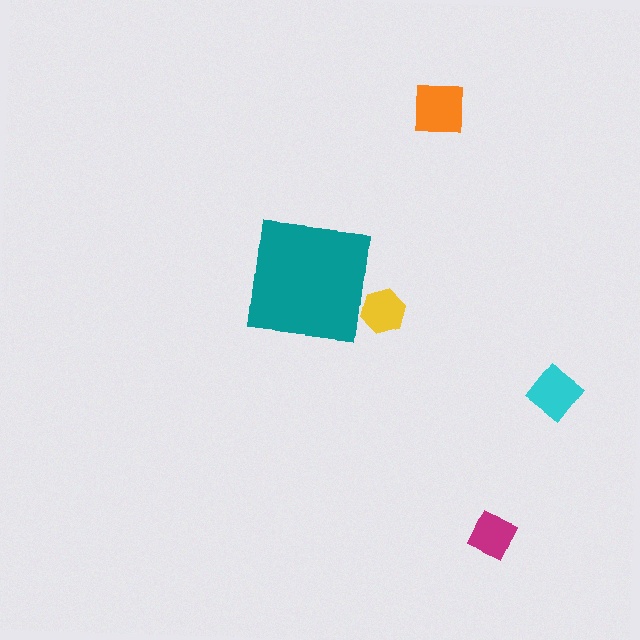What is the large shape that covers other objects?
A teal square.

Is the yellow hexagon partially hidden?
Yes, the yellow hexagon is partially hidden behind the teal square.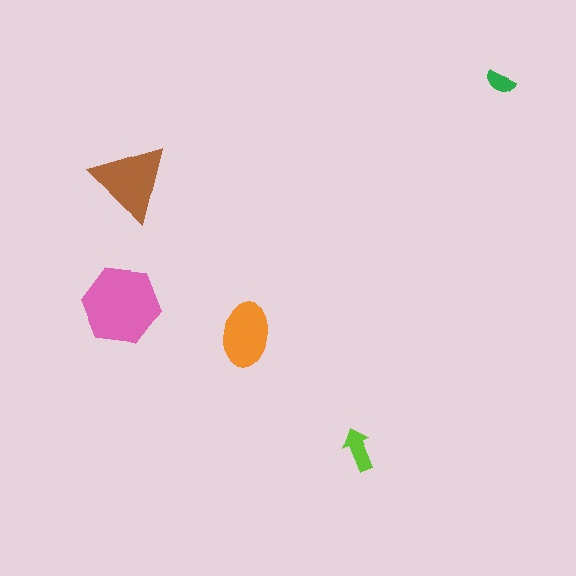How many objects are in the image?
There are 5 objects in the image.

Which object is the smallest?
The green semicircle.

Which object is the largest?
The pink hexagon.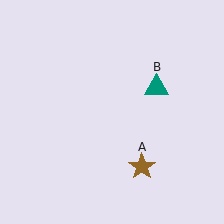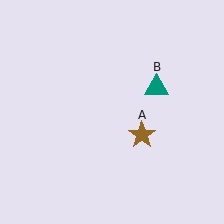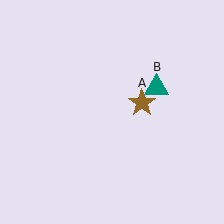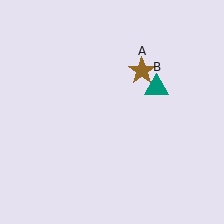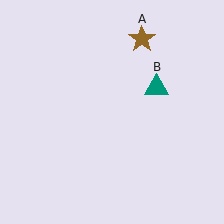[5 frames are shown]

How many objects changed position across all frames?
1 object changed position: brown star (object A).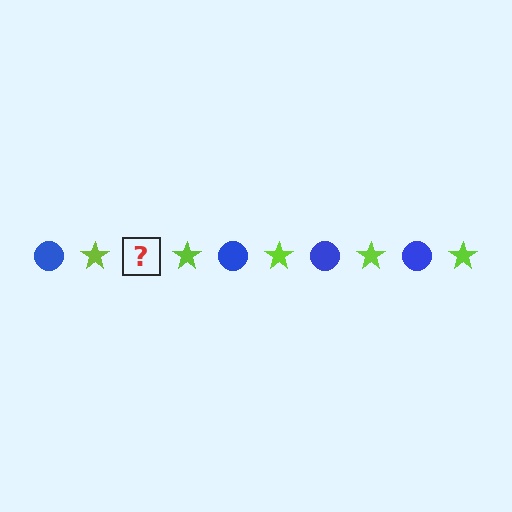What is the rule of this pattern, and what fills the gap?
The rule is that the pattern alternates between blue circle and lime star. The gap should be filled with a blue circle.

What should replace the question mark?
The question mark should be replaced with a blue circle.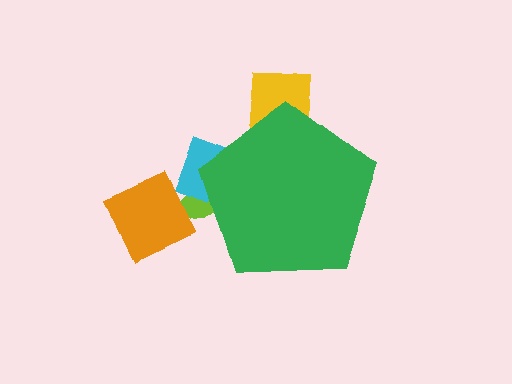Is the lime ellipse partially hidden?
Yes, the lime ellipse is partially hidden behind the green pentagon.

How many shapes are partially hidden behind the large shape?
3 shapes are partially hidden.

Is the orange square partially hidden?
No, the orange square is fully visible.